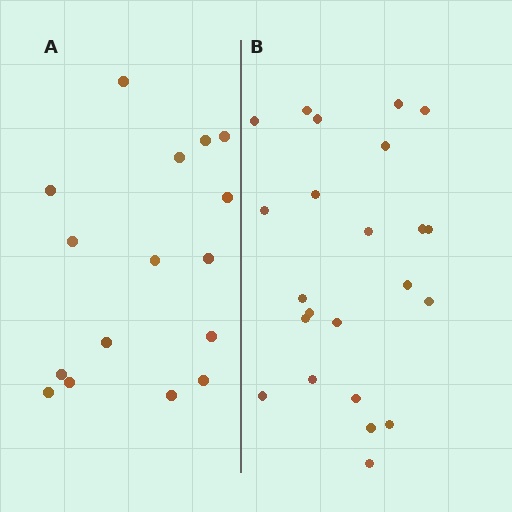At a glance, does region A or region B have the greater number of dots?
Region B (the right region) has more dots.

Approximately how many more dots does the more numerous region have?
Region B has roughly 8 or so more dots than region A.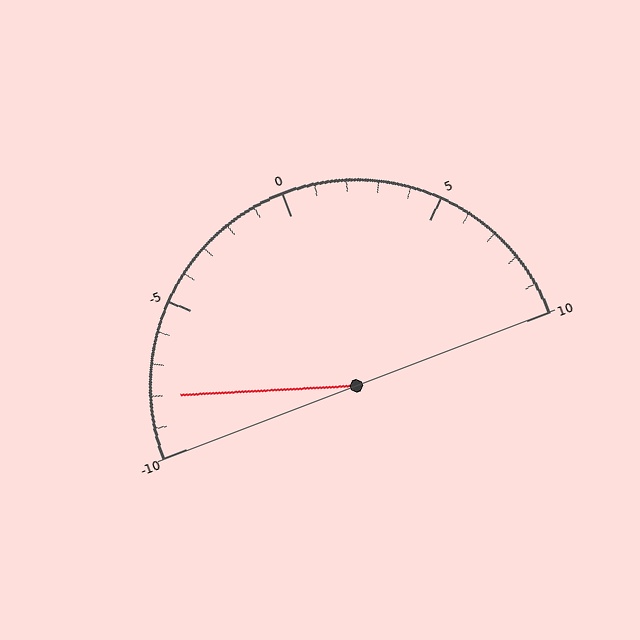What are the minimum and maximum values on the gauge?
The gauge ranges from -10 to 10.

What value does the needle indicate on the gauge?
The needle indicates approximately -8.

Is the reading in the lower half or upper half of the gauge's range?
The reading is in the lower half of the range (-10 to 10).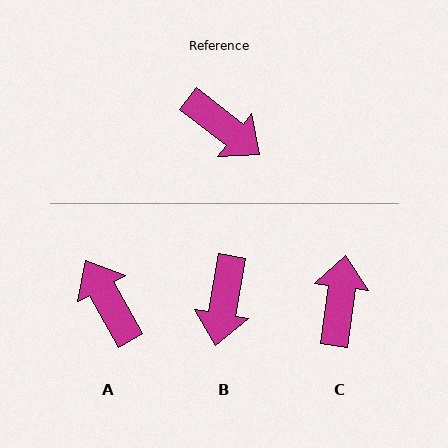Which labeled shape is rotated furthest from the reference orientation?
A, about 157 degrees away.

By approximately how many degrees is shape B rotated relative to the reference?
Approximately 62 degrees clockwise.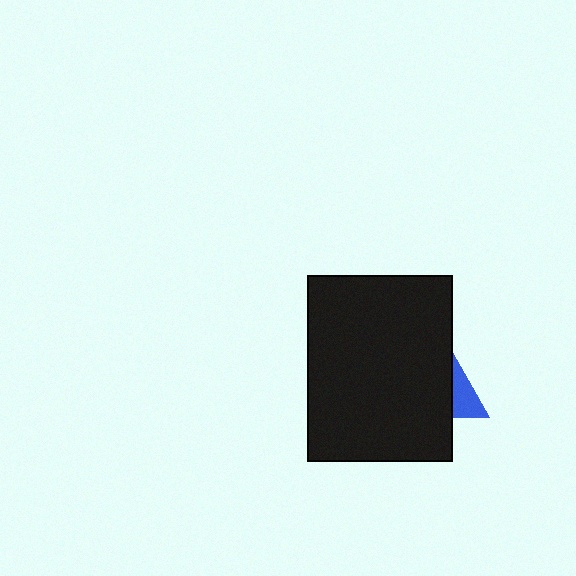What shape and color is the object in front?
The object in front is a black rectangle.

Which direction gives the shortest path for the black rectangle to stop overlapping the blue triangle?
Moving left gives the shortest separation.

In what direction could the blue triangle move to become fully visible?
The blue triangle could move right. That would shift it out from behind the black rectangle entirely.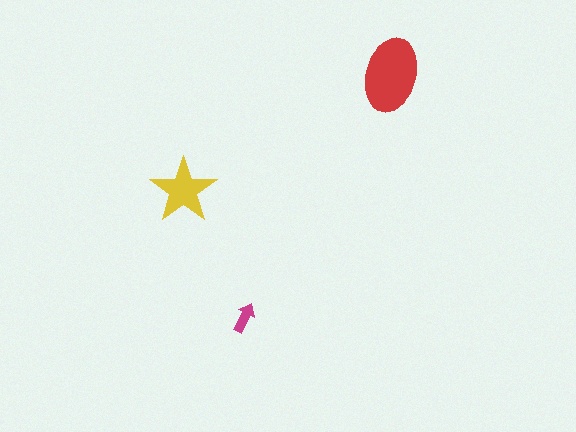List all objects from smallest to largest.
The magenta arrow, the yellow star, the red ellipse.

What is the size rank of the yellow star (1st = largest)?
2nd.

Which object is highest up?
The red ellipse is topmost.